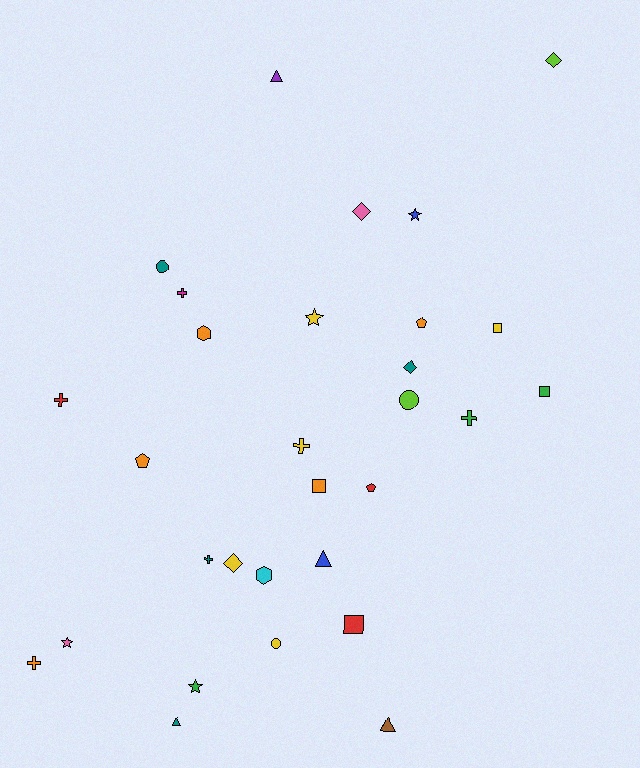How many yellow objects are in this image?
There are 5 yellow objects.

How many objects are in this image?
There are 30 objects.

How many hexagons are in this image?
There are 2 hexagons.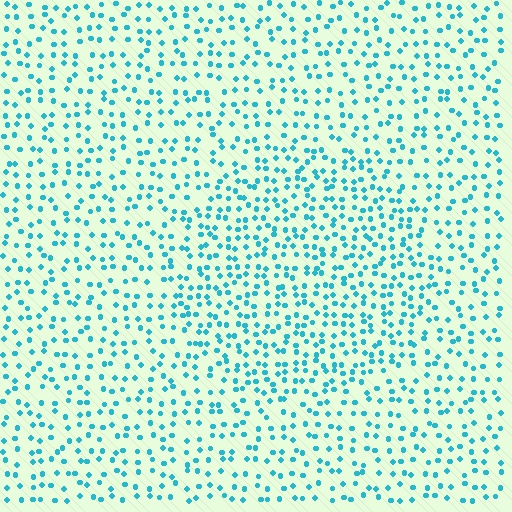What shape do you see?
I see a circle.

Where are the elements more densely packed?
The elements are more densely packed inside the circle boundary.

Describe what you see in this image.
The image contains small cyan elements arranged at two different densities. A circle-shaped region is visible where the elements are more densely packed than the surrounding area.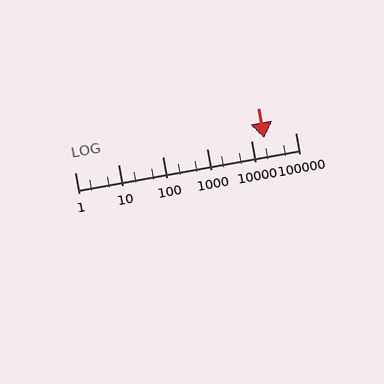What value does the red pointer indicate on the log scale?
The pointer indicates approximately 20000.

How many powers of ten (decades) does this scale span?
The scale spans 5 decades, from 1 to 100000.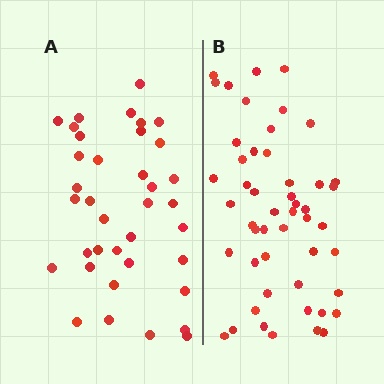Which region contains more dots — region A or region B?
Region B (the right region) has more dots.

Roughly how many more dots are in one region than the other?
Region B has approximately 15 more dots than region A.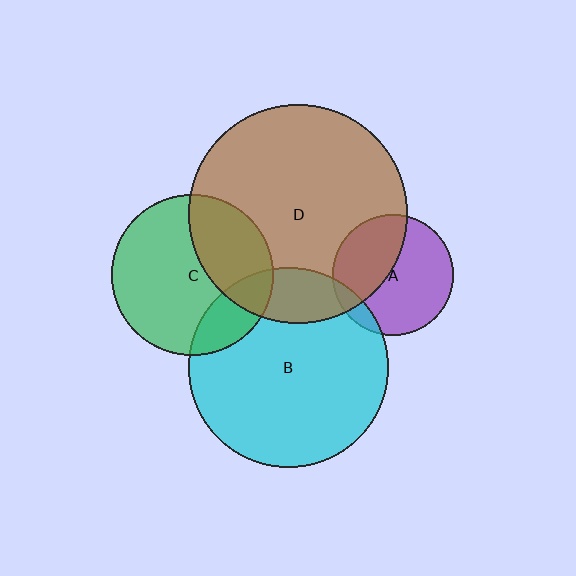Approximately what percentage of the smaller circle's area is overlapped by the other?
Approximately 10%.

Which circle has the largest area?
Circle D (brown).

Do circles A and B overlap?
Yes.